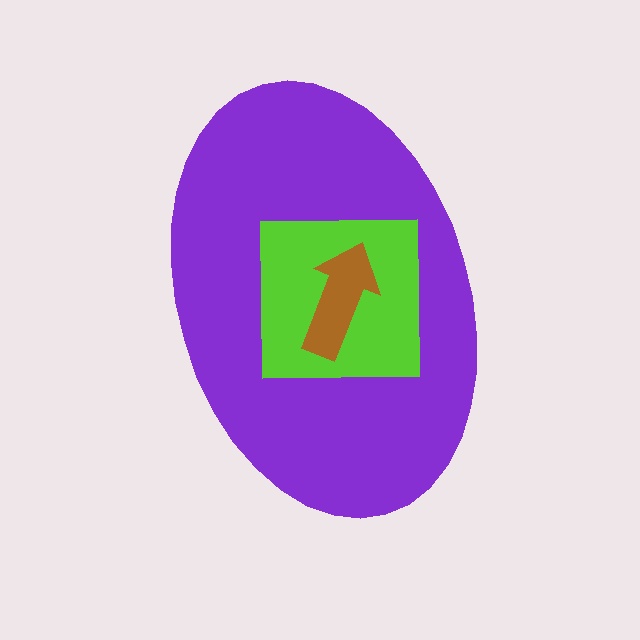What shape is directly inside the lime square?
The brown arrow.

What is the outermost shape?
The purple ellipse.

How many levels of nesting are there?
3.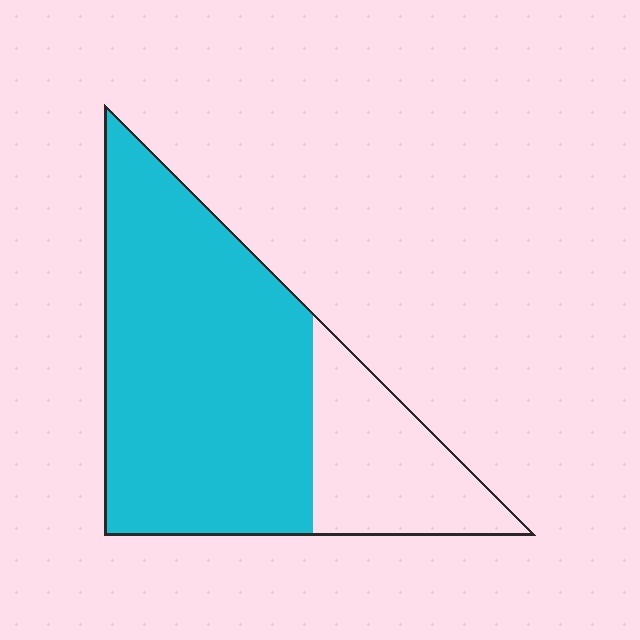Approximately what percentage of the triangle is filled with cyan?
Approximately 75%.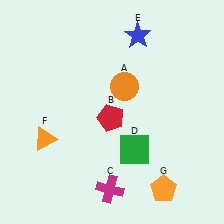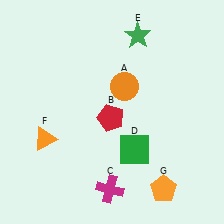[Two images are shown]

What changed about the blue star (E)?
In Image 1, E is blue. In Image 2, it changed to green.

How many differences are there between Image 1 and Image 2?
There is 1 difference between the two images.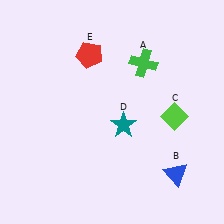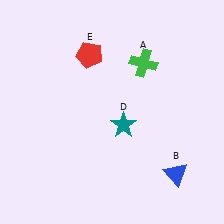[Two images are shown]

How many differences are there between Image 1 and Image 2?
There is 1 difference between the two images.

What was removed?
The lime diamond (C) was removed in Image 2.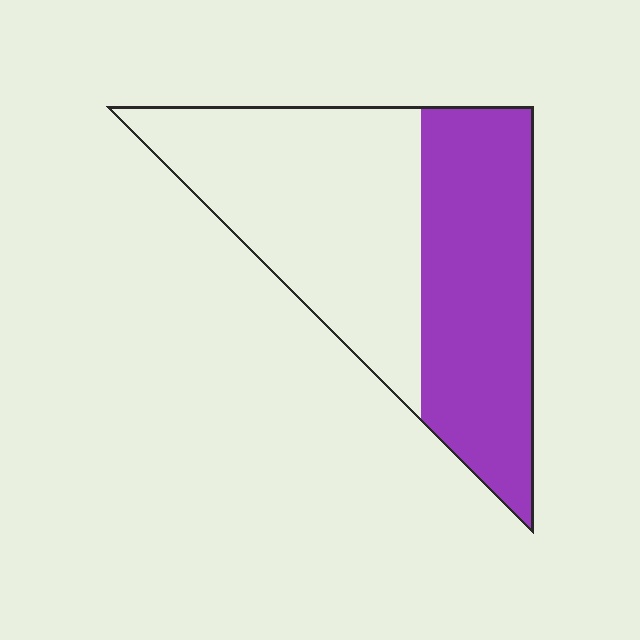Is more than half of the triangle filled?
No.